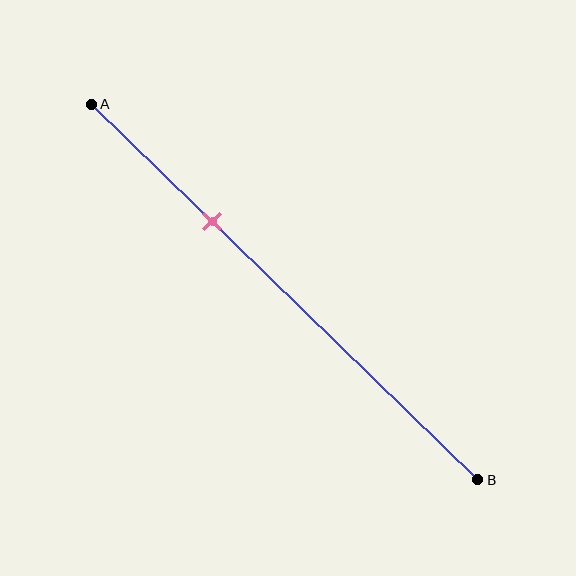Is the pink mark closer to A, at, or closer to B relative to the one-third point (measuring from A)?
The pink mark is approximately at the one-third point of segment AB.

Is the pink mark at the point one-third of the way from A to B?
Yes, the mark is approximately at the one-third point.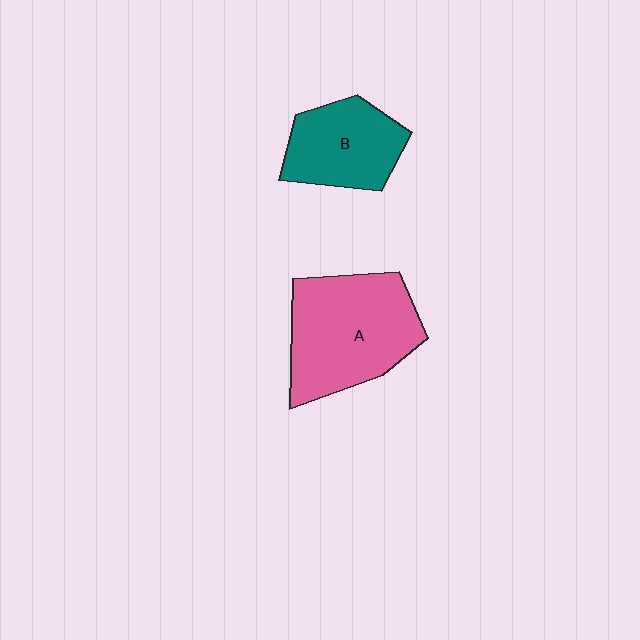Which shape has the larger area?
Shape A (pink).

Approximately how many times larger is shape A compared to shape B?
Approximately 1.5 times.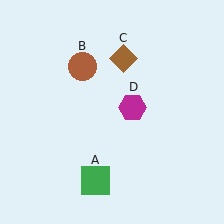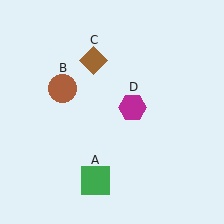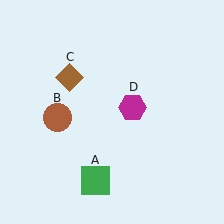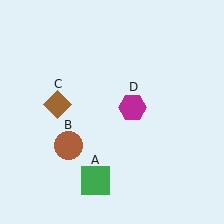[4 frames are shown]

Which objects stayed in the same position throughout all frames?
Green square (object A) and magenta hexagon (object D) remained stationary.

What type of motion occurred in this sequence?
The brown circle (object B), brown diamond (object C) rotated counterclockwise around the center of the scene.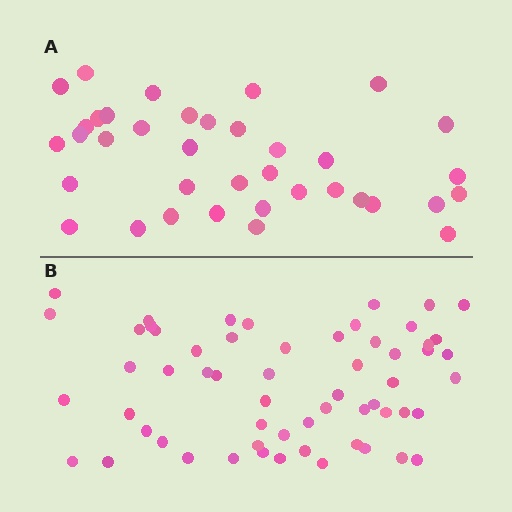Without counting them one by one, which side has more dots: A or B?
Region B (the bottom region) has more dots.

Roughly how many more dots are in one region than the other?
Region B has approximately 20 more dots than region A.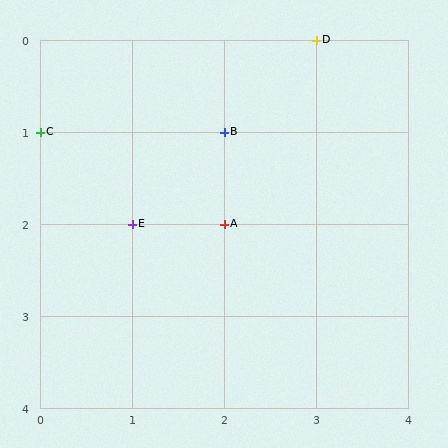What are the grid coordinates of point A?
Point A is at grid coordinates (2, 2).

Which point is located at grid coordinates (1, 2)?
Point E is at (1, 2).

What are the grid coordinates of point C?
Point C is at grid coordinates (0, 1).